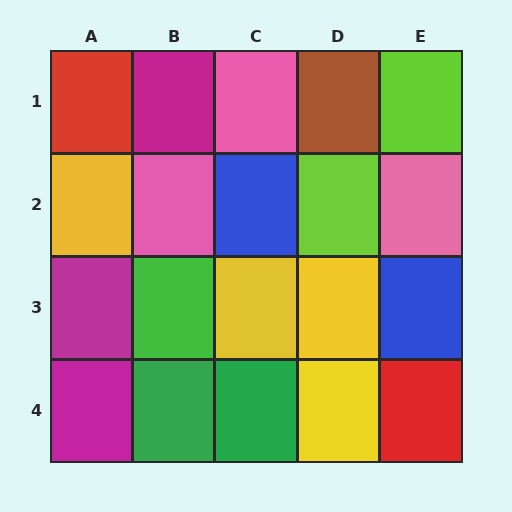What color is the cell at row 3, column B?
Green.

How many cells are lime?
2 cells are lime.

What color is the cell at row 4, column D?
Yellow.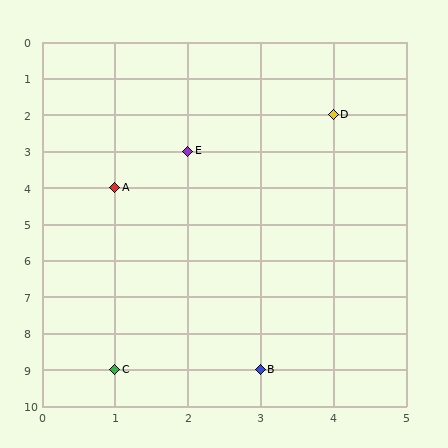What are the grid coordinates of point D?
Point D is at grid coordinates (4, 2).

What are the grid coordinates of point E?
Point E is at grid coordinates (2, 3).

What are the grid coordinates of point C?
Point C is at grid coordinates (1, 9).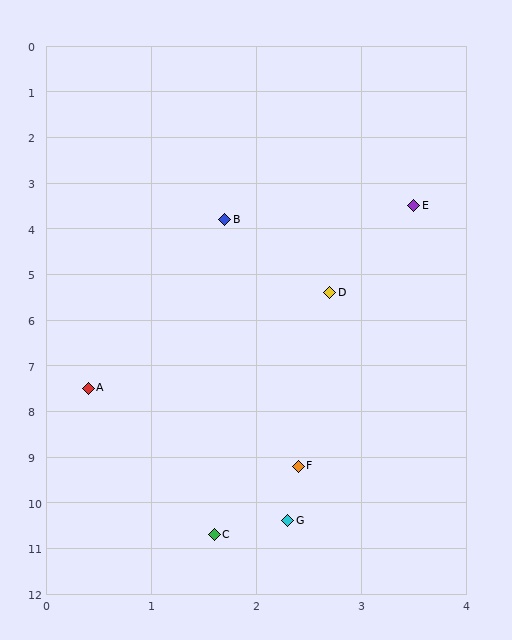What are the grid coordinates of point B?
Point B is at approximately (1.7, 3.8).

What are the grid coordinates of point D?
Point D is at approximately (2.7, 5.4).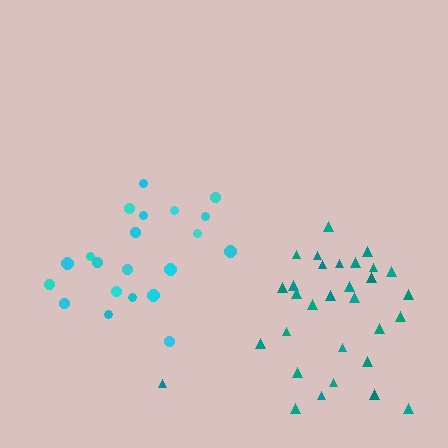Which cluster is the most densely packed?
Cyan.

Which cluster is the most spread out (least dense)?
Teal.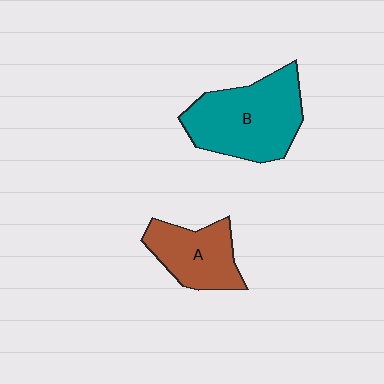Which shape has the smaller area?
Shape A (brown).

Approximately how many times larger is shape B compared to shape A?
Approximately 1.6 times.